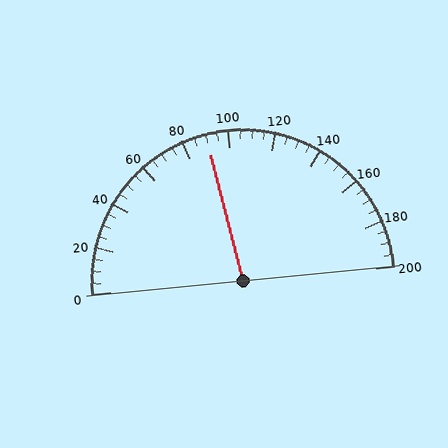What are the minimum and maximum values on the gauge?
The gauge ranges from 0 to 200.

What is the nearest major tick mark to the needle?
The nearest major tick mark is 80.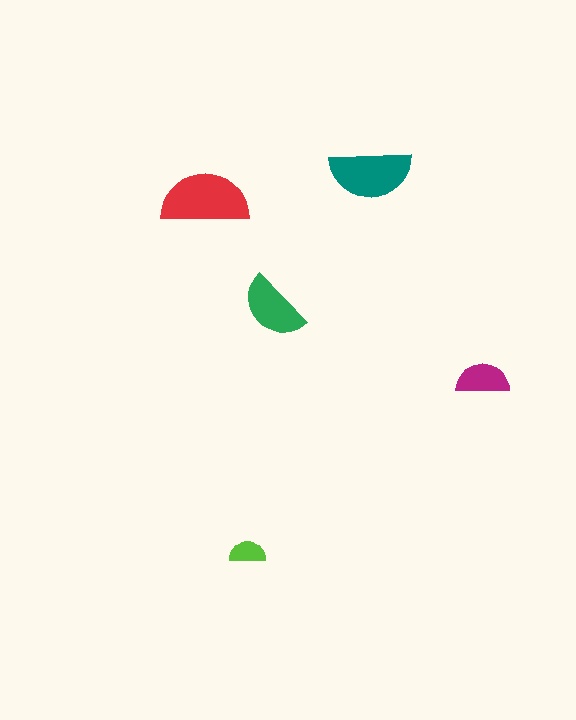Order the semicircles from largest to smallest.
the red one, the teal one, the green one, the magenta one, the lime one.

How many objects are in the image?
There are 5 objects in the image.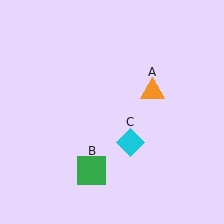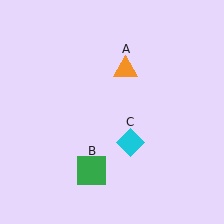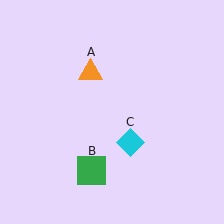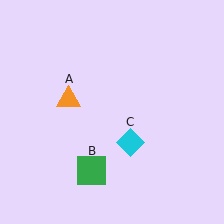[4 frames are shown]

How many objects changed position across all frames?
1 object changed position: orange triangle (object A).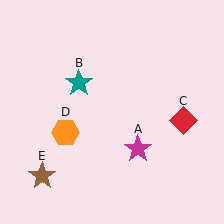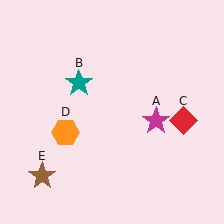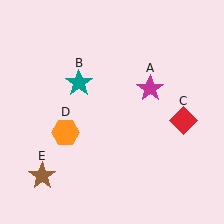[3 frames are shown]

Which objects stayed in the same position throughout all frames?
Teal star (object B) and red diamond (object C) and orange hexagon (object D) and brown star (object E) remained stationary.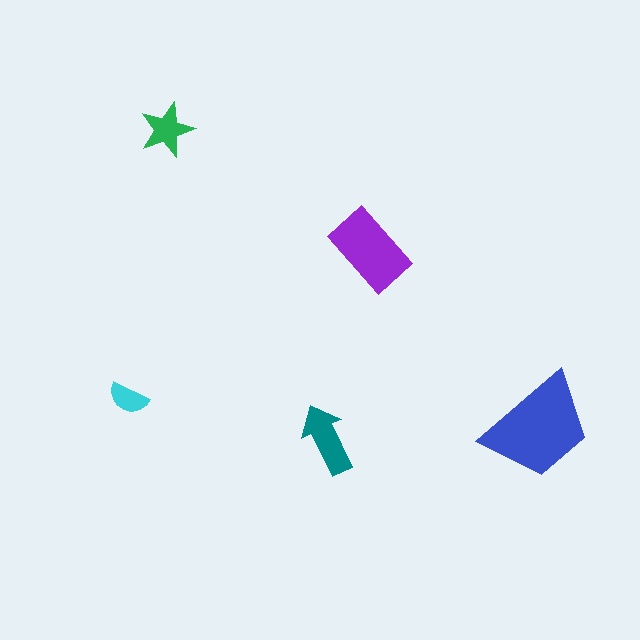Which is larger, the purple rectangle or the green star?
The purple rectangle.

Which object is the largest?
The blue trapezoid.